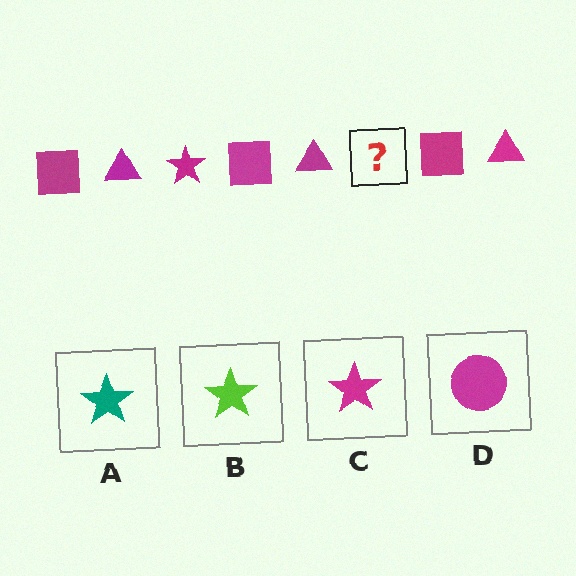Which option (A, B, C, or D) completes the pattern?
C.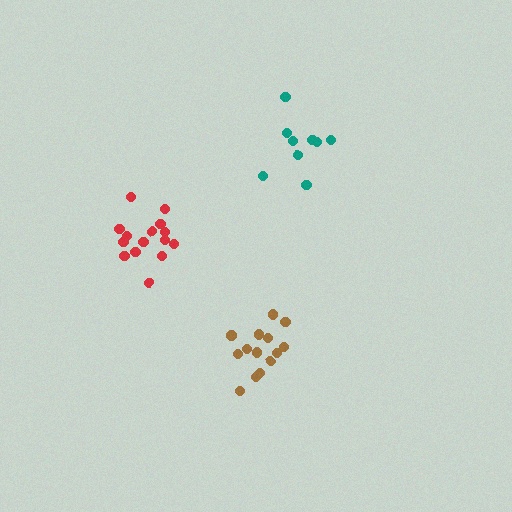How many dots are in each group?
Group 1: 15 dots, Group 2: 14 dots, Group 3: 9 dots (38 total).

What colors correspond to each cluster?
The clusters are colored: red, brown, teal.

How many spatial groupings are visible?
There are 3 spatial groupings.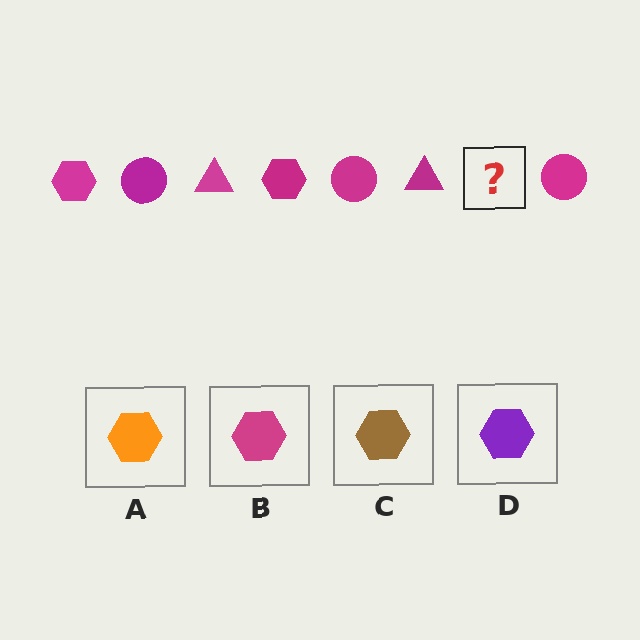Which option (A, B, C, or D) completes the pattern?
B.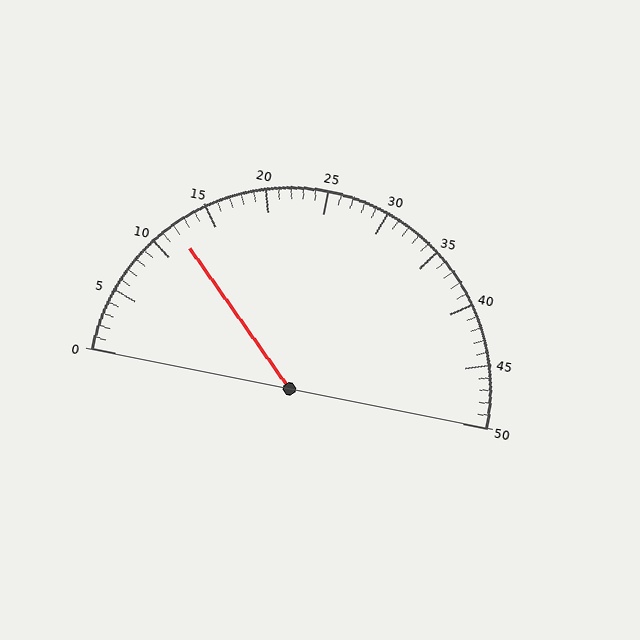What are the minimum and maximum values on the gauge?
The gauge ranges from 0 to 50.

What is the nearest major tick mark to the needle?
The nearest major tick mark is 10.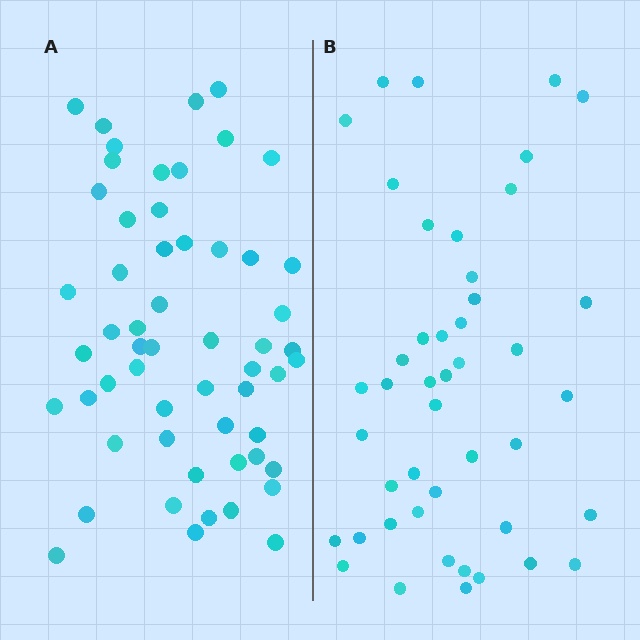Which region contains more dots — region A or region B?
Region A (the left region) has more dots.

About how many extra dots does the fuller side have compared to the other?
Region A has roughly 12 or so more dots than region B.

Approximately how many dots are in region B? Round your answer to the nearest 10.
About 40 dots. (The exact count is 45, which rounds to 40.)